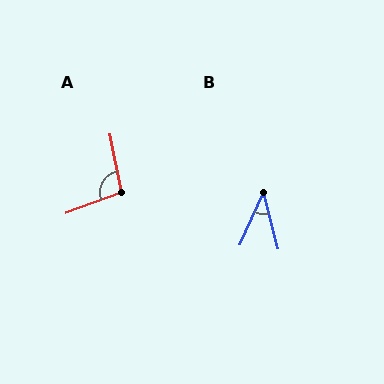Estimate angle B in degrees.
Approximately 39 degrees.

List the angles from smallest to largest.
B (39°), A (100°).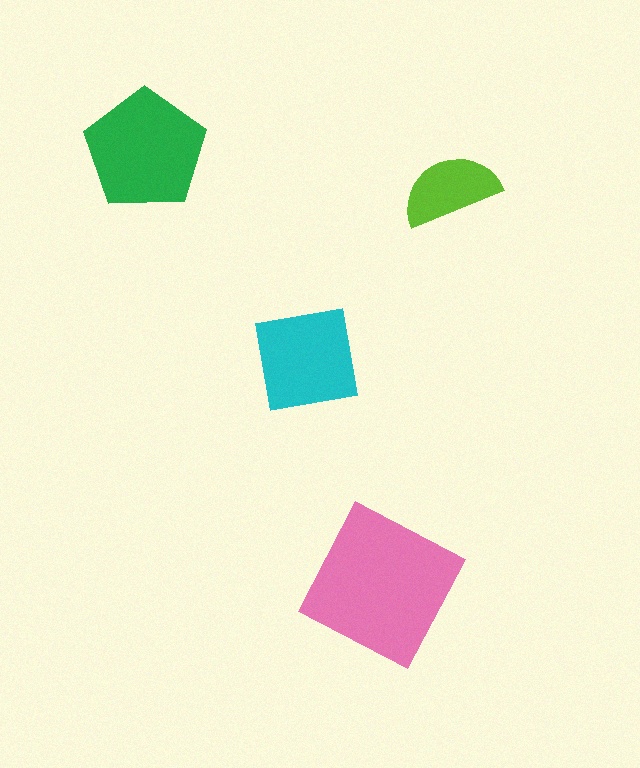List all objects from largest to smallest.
The pink square, the green pentagon, the cyan square, the lime semicircle.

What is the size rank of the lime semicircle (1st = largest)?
4th.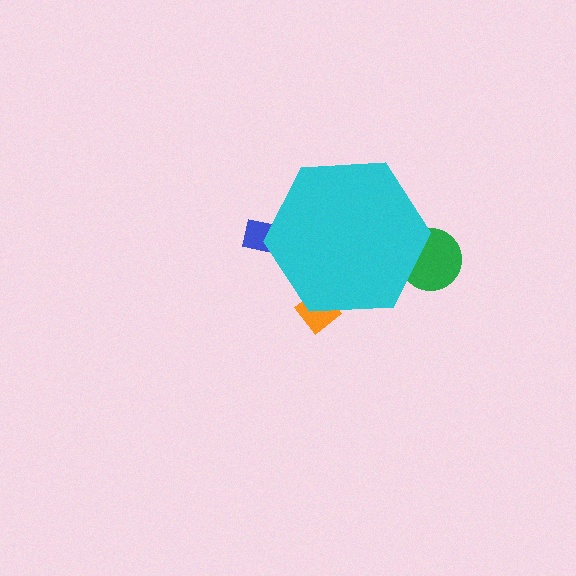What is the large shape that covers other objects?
A cyan hexagon.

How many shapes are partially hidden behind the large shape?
3 shapes are partially hidden.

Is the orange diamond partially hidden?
Yes, the orange diamond is partially hidden behind the cyan hexagon.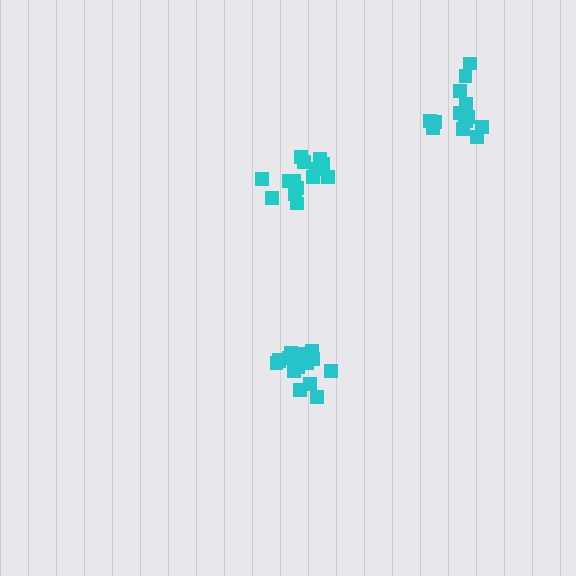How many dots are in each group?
Group 1: 14 dots, Group 2: 15 dots, Group 3: 14 dots (43 total).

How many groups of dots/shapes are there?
There are 3 groups.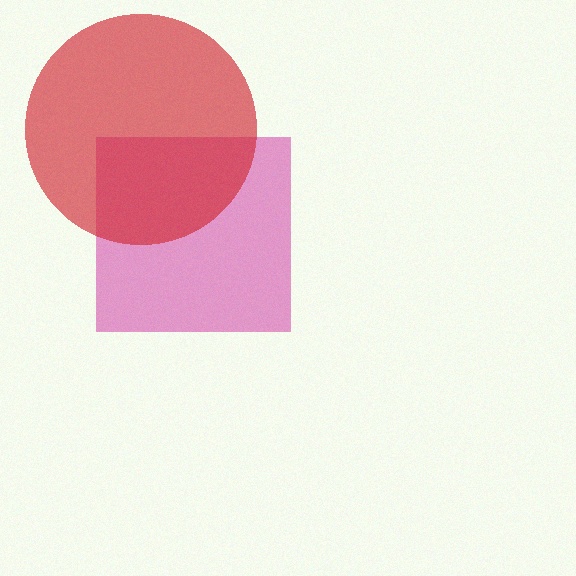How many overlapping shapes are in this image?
There are 2 overlapping shapes in the image.